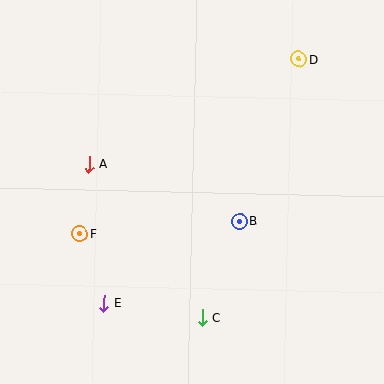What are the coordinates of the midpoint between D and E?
The midpoint between D and E is at (202, 181).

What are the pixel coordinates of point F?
Point F is at (80, 234).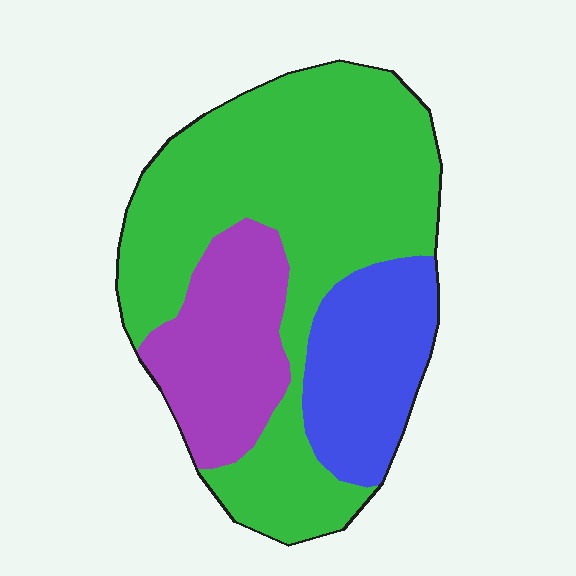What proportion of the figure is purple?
Purple covers about 20% of the figure.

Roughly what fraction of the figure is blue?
Blue takes up about one fifth (1/5) of the figure.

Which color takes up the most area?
Green, at roughly 60%.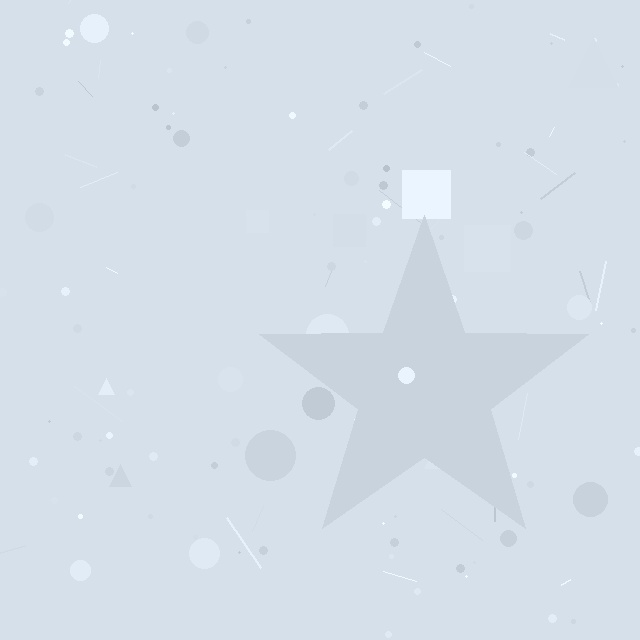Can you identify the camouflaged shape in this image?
The camouflaged shape is a star.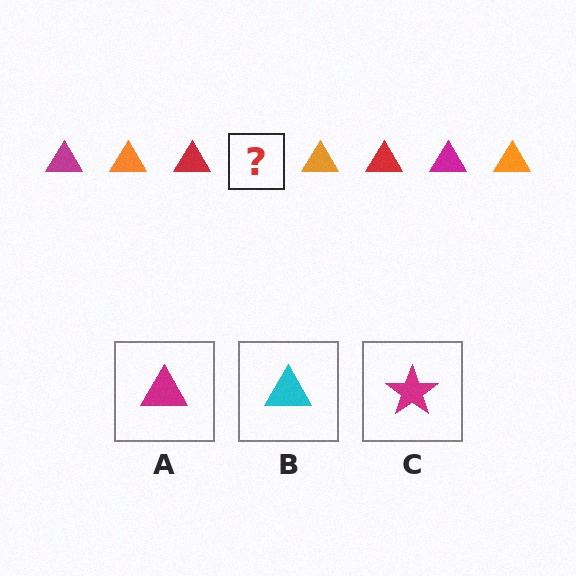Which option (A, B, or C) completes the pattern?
A.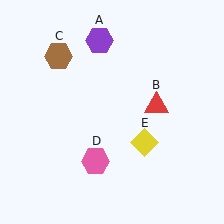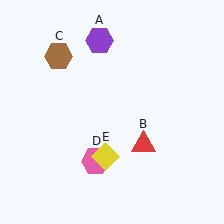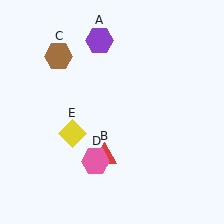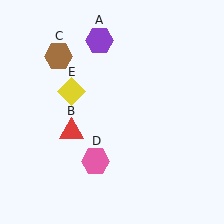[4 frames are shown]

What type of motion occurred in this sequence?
The red triangle (object B), yellow diamond (object E) rotated clockwise around the center of the scene.